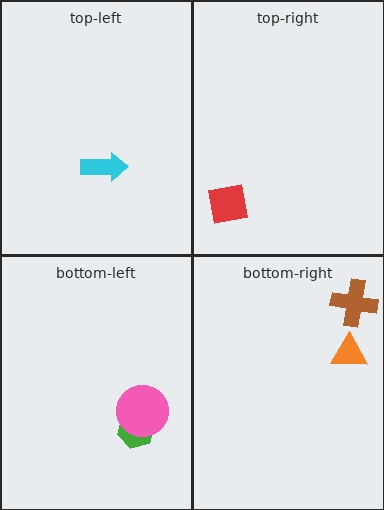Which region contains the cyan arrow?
The top-left region.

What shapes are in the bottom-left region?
The green hexagon, the pink circle.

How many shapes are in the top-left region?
1.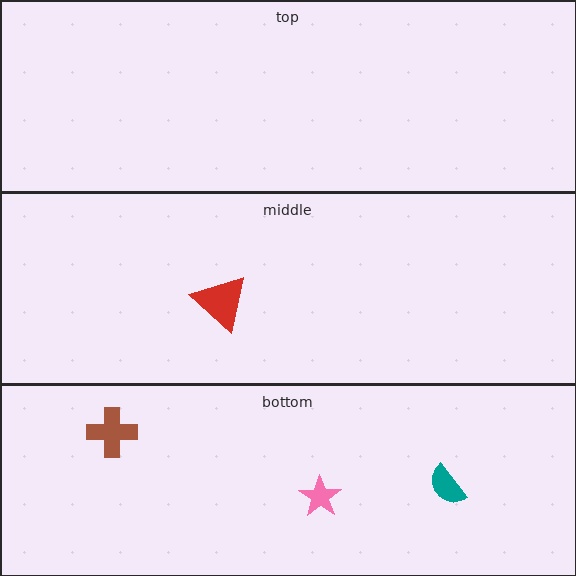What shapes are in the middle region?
The red triangle.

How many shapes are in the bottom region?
3.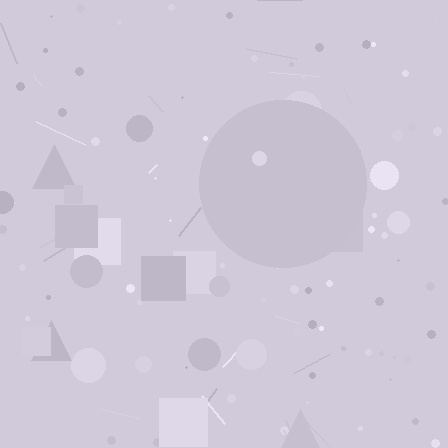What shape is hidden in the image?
A circle is hidden in the image.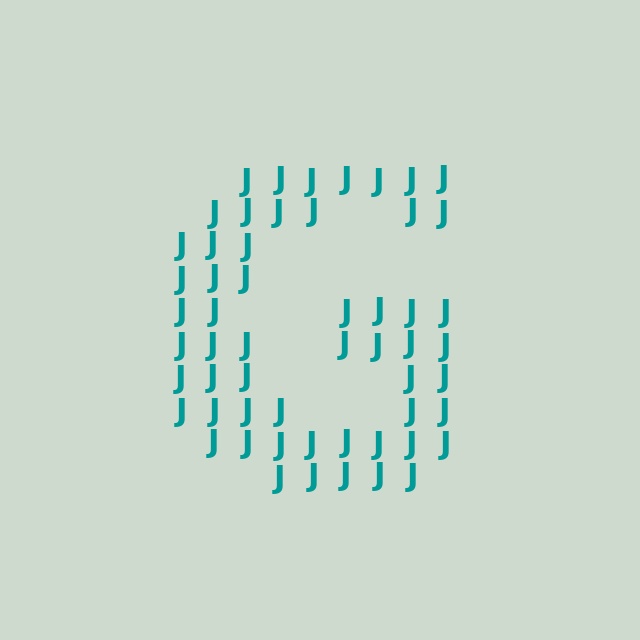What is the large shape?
The large shape is the letter G.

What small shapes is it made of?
It is made of small letter J's.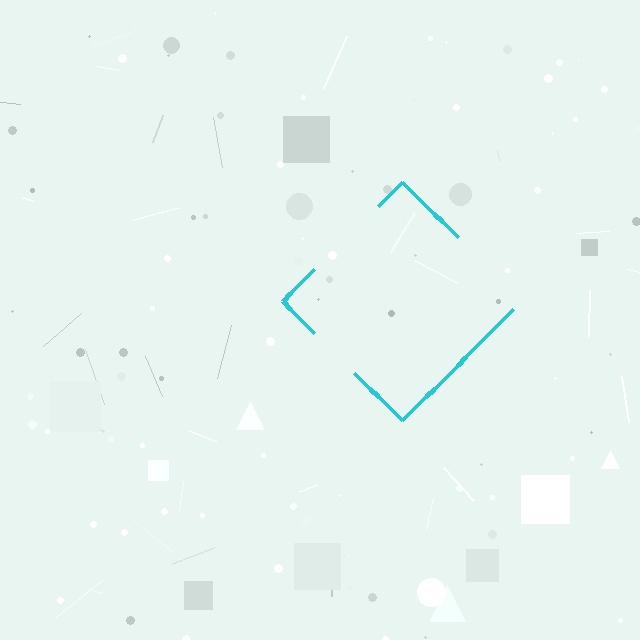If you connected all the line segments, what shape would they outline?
They would outline a diamond.